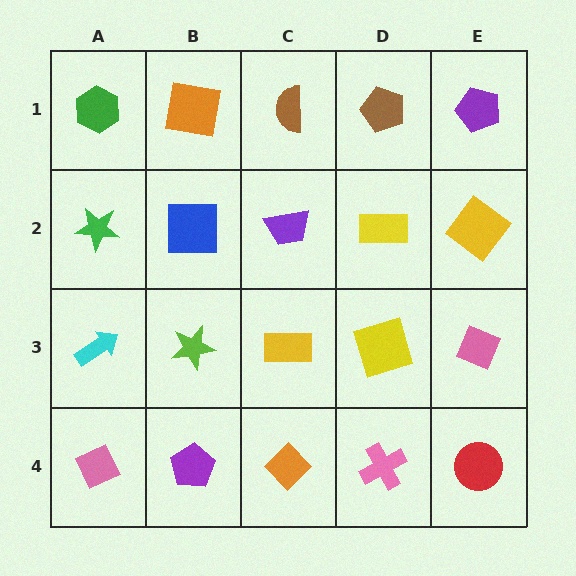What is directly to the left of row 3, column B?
A cyan arrow.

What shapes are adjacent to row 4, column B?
A lime star (row 3, column B), a pink diamond (row 4, column A), an orange diamond (row 4, column C).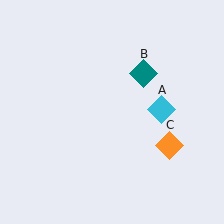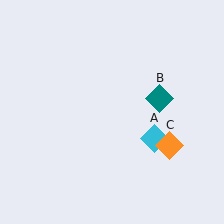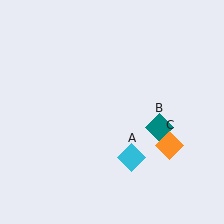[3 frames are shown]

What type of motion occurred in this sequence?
The cyan diamond (object A), teal diamond (object B) rotated clockwise around the center of the scene.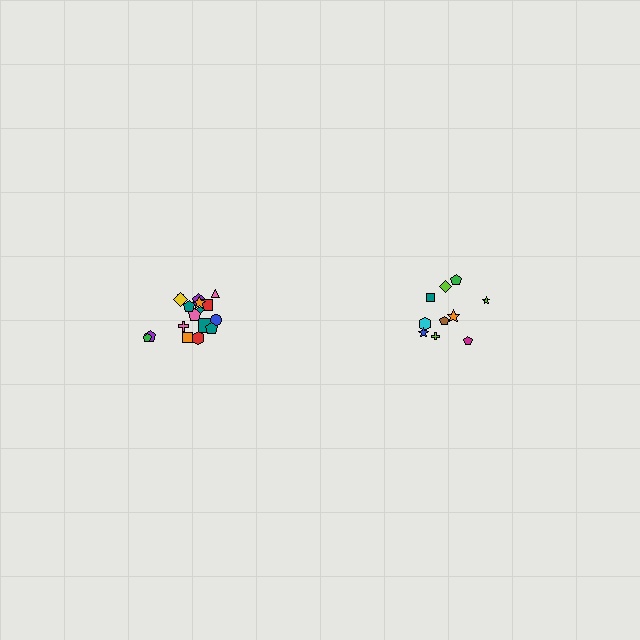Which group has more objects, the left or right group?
The left group.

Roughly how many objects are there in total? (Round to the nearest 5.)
Roughly 30 objects in total.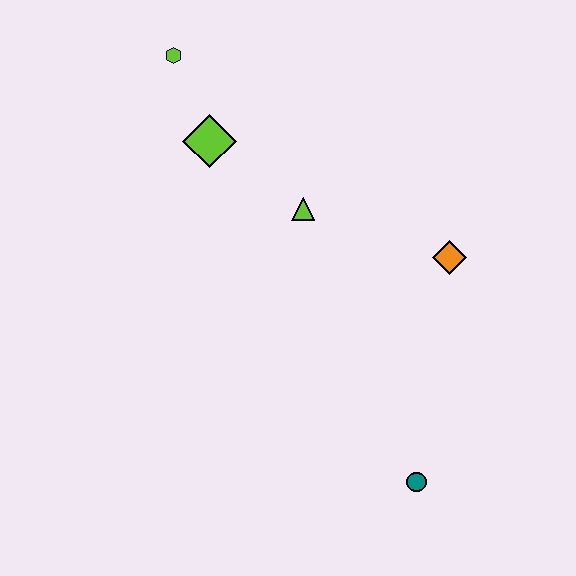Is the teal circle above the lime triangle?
No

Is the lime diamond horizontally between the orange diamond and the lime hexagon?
Yes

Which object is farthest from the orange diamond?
The lime hexagon is farthest from the orange diamond.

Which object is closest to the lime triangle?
The lime diamond is closest to the lime triangle.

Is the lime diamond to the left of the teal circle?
Yes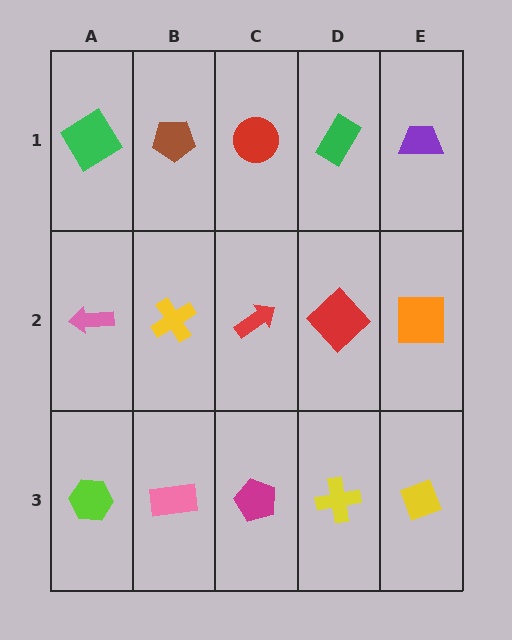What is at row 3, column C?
A magenta pentagon.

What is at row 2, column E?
An orange square.